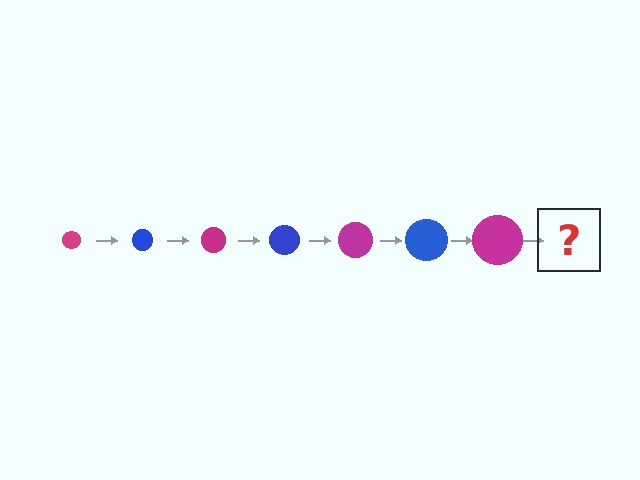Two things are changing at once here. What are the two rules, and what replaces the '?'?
The two rules are that the circle grows larger each step and the color cycles through magenta and blue. The '?' should be a blue circle, larger than the previous one.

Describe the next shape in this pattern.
It should be a blue circle, larger than the previous one.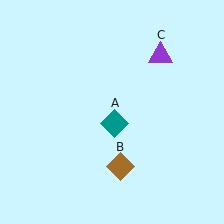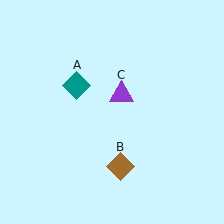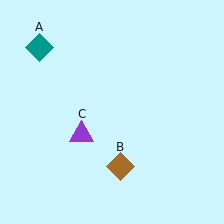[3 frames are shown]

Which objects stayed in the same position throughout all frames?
Brown diamond (object B) remained stationary.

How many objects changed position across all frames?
2 objects changed position: teal diamond (object A), purple triangle (object C).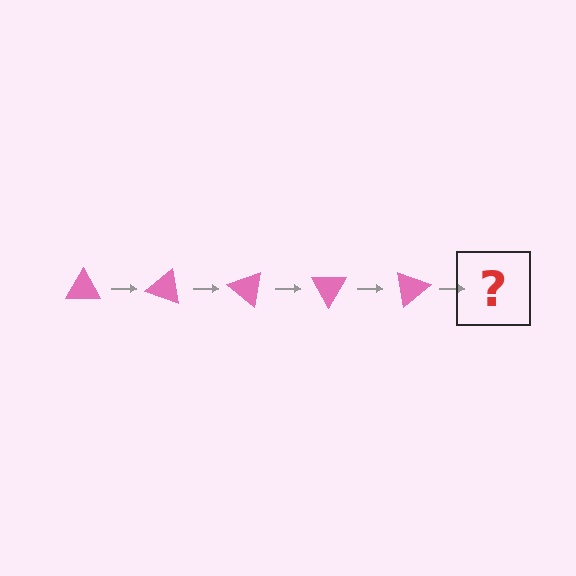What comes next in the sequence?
The next element should be a pink triangle rotated 100 degrees.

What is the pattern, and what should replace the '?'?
The pattern is that the triangle rotates 20 degrees each step. The '?' should be a pink triangle rotated 100 degrees.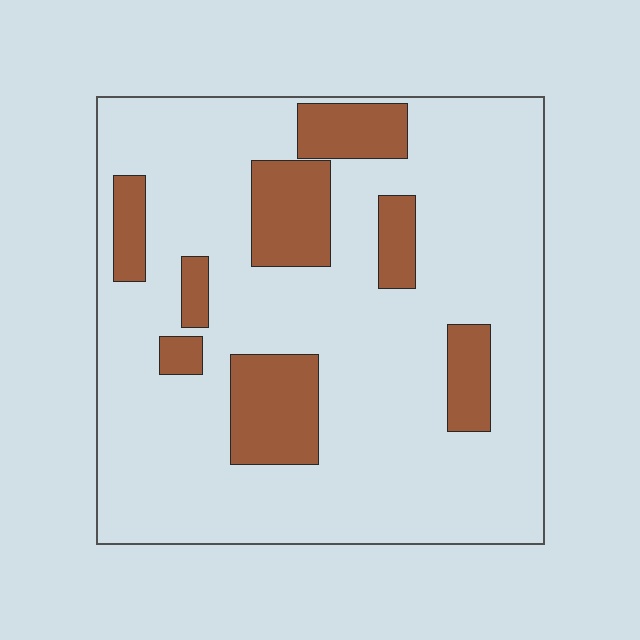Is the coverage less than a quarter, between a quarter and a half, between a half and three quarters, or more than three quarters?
Less than a quarter.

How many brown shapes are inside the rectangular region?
8.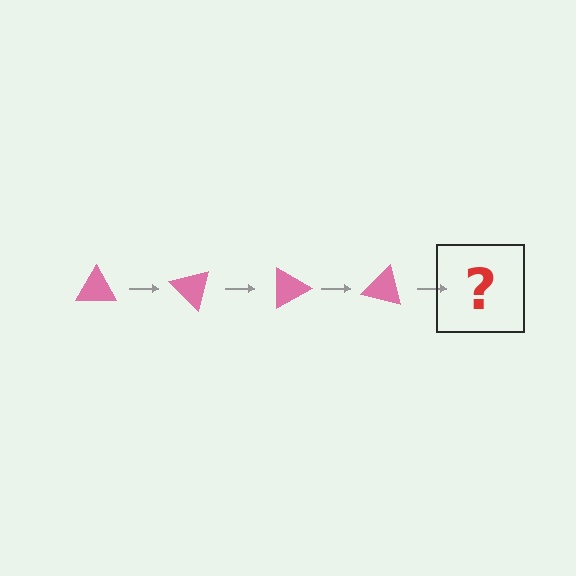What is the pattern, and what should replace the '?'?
The pattern is that the triangle rotates 45 degrees each step. The '?' should be a pink triangle rotated 180 degrees.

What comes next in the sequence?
The next element should be a pink triangle rotated 180 degrees.